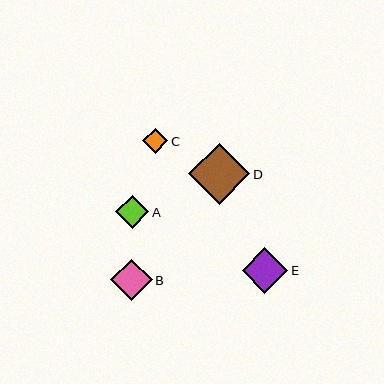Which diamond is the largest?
Diamond D is the largest with a size of approximately 61 pixels.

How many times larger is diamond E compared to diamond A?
Diamond E is approximately 1.4 times the size of diamond A.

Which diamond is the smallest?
Diamond C is the smallest with a size of approximately 25 pixels.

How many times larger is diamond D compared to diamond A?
Diamond D is approximately 1.8 times the size of diamond A.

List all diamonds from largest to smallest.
From largest to smallest: D, E, B, A, C.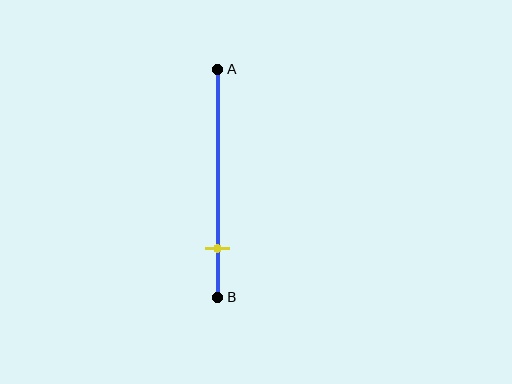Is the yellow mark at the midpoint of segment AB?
No, the mark is at about 80% from A, not at the 50% midpoint.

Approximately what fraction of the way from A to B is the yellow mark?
The yellow mark is approximately 80% of the way from A to B.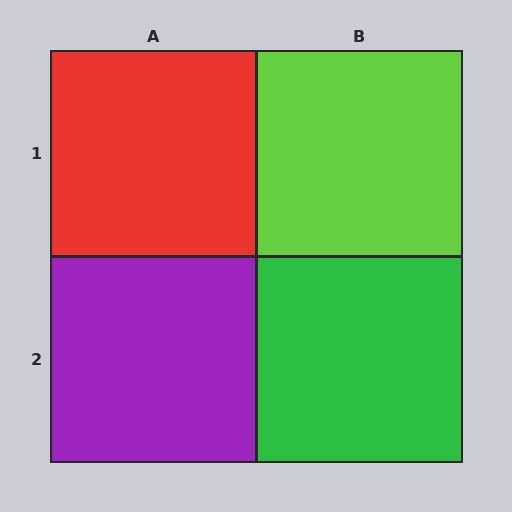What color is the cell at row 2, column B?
Green.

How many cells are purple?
1 cell is purple.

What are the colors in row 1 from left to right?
Red, lime.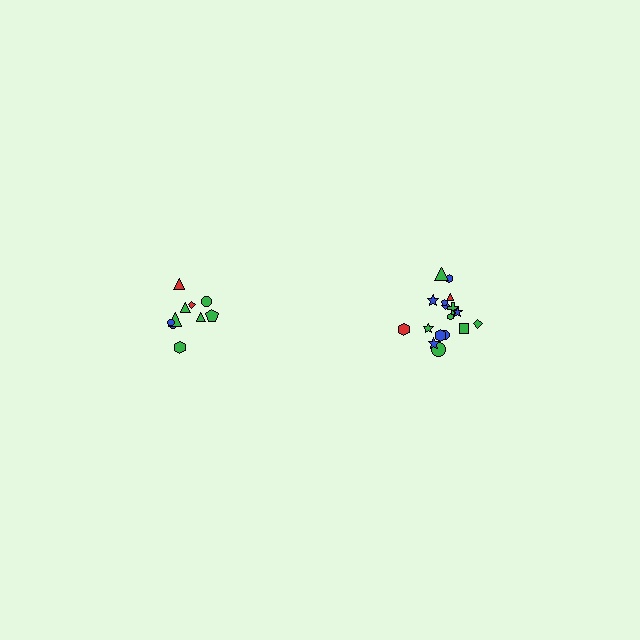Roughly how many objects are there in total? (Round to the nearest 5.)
Roughly 30 objects in total.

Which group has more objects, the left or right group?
The right group.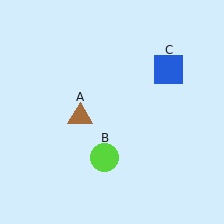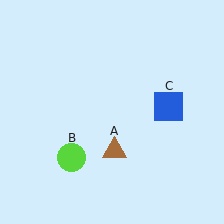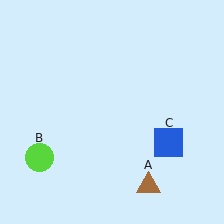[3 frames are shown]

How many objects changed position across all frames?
3 objects changed position: brown triangle (object A), lime circle (object B), blue square (object C).